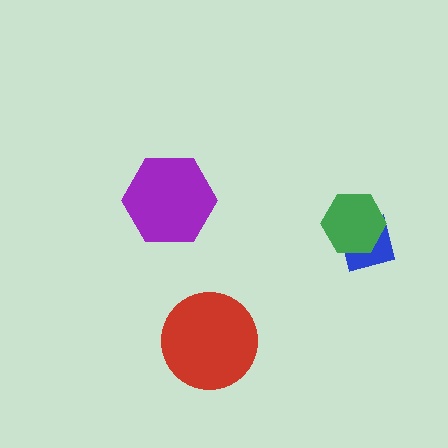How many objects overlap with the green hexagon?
1 object overlaps with the green hexagon.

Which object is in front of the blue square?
The green hexagon is in front of the blue square.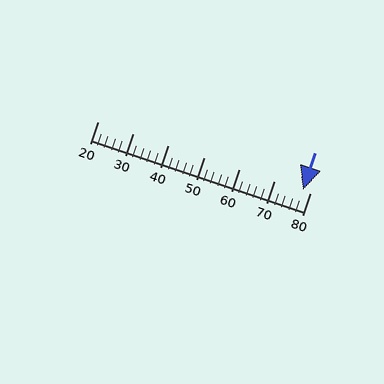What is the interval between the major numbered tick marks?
The major tick marks are spaced 10 units apart.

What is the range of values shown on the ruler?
The ruler shows values from 20 to 80.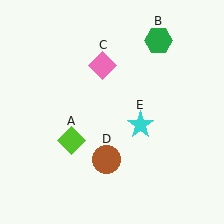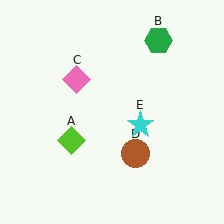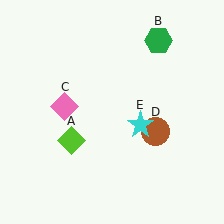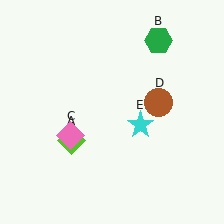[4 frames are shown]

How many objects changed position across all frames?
2 objects changed position: pink diamond (object C), brown circle (object D).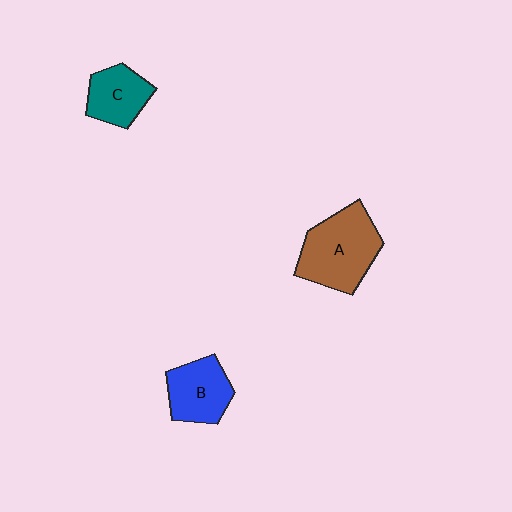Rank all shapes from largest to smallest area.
From largest to smallest: A (brown), B (blue), C (teal).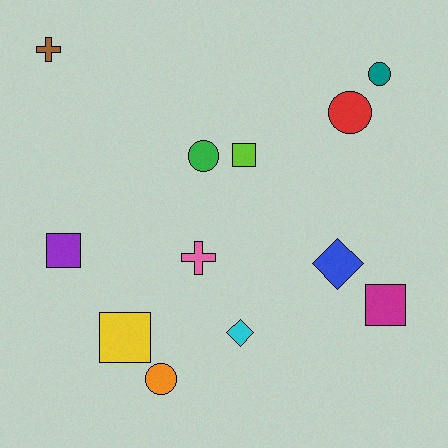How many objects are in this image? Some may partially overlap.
There are 12 objects.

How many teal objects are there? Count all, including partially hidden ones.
There is 1 teal object.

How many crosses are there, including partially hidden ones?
There are 2 crosses.